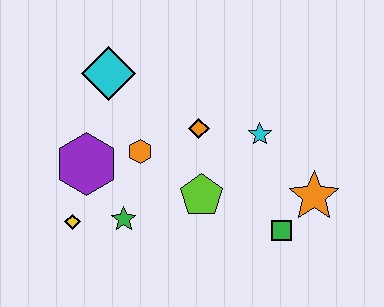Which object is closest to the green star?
The yellow diamond is closest to the green star.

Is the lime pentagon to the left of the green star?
No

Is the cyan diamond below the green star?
No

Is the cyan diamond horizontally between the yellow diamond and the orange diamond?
Yes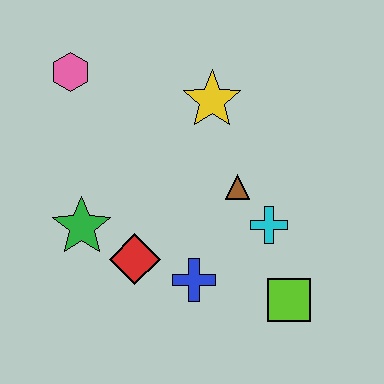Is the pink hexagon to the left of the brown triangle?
Yes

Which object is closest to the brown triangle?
The cyan cross is closest to the brown triangle.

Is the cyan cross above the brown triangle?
No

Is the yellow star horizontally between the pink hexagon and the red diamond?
No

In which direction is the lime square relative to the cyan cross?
The lime square is below the cyan cross.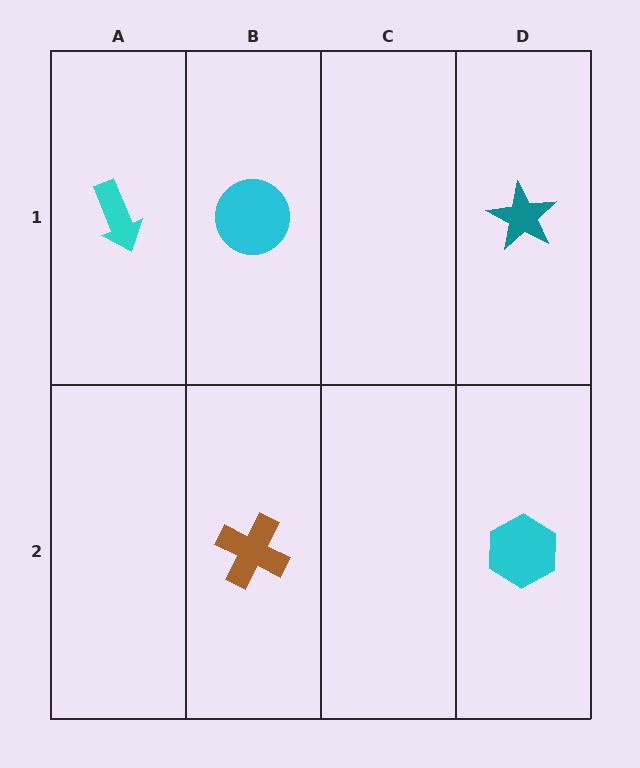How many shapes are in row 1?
3 shapes.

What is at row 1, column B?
A cyan circle.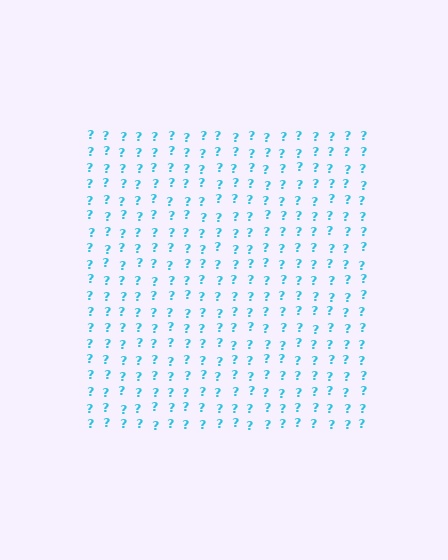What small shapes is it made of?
It is made of small question marks.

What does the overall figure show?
The overall figure shows a square.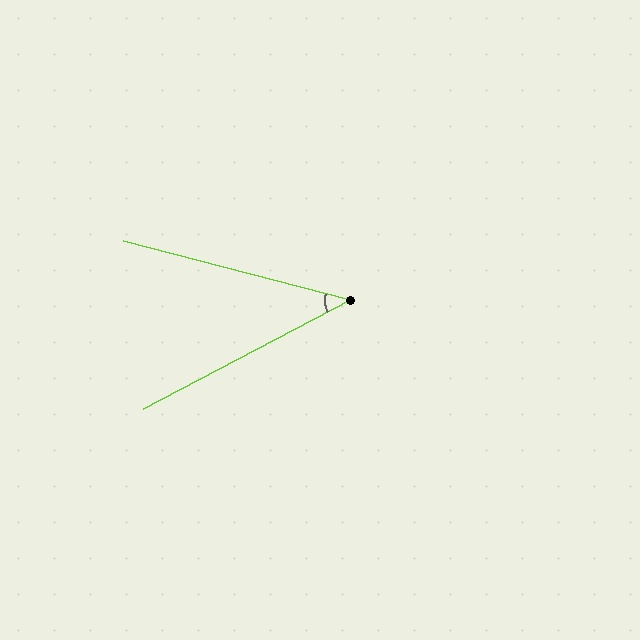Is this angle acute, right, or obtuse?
It is acute.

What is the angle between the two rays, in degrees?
Approximately 42 degrees.